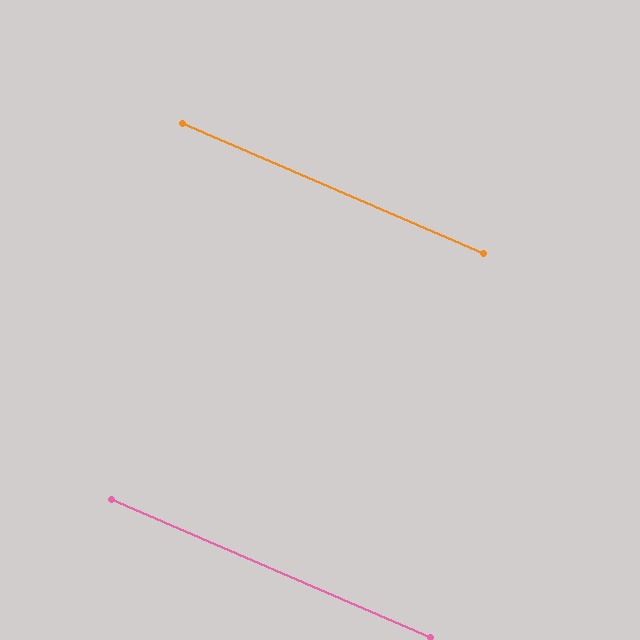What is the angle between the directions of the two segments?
Approximately 0 degrees.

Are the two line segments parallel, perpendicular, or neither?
Parallel — their directions differ by only 0.1°.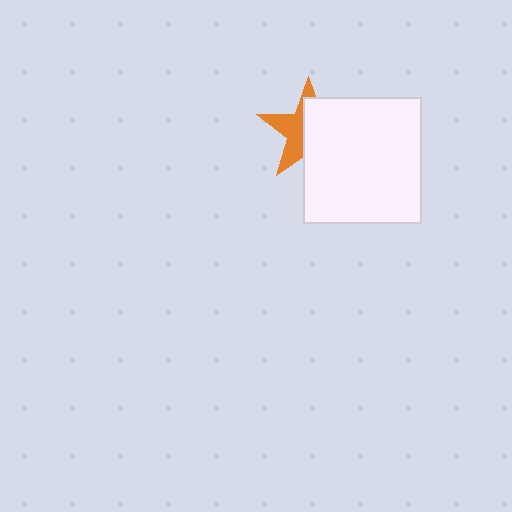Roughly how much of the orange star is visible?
A small part of it is visible (roughly 45%).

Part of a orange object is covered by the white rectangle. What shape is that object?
It is a star.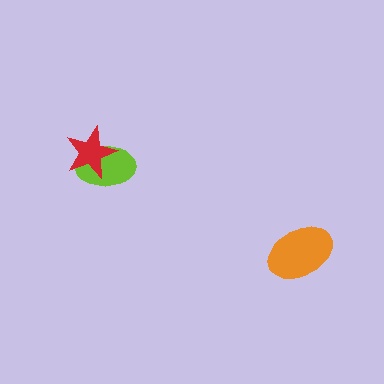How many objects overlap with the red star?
1 object overlaps with the red star.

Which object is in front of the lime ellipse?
The red star is in front of the lime ellipse.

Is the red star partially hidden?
No, no other shape covers it.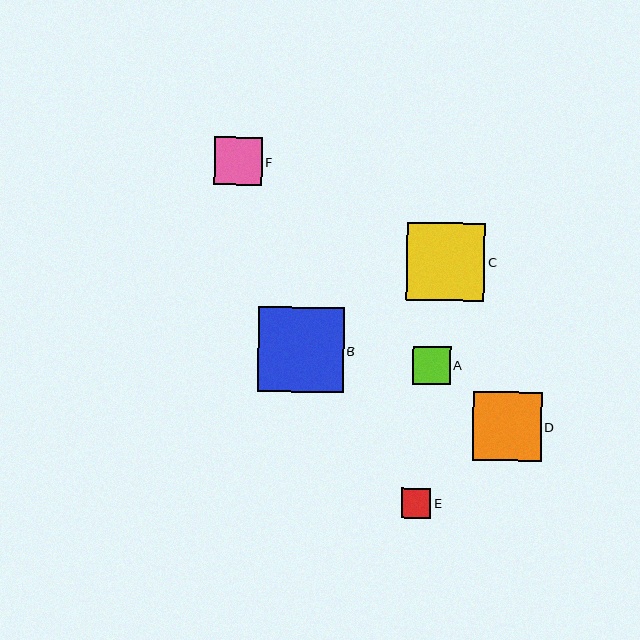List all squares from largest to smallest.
From largest to smallest: B, C, D, F, A, E.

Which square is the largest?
Square B is the largest with a size of approximately 85 pixels.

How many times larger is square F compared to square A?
Square F is approximately 1.2 times the size of square A.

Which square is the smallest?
Square E is the smallest with a size of approximately 30 pixels.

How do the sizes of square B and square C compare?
Square B and square C are approximately the same size.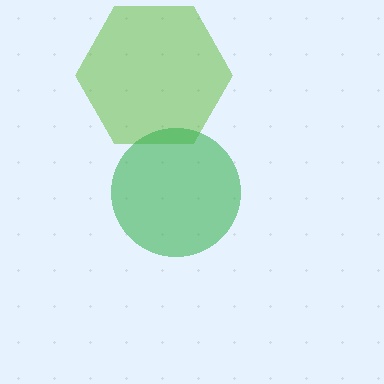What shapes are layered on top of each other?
The layered shapes are: a lime hexagon, a green circle.